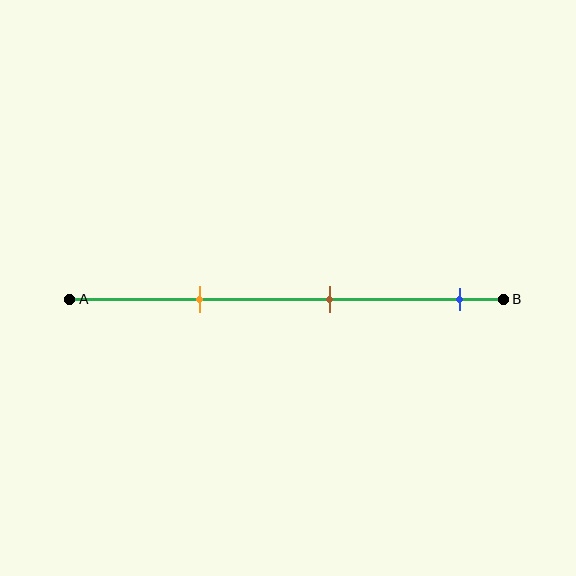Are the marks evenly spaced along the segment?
Yes, the marks are approximately evenly spaced.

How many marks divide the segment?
There are 3 marks dividing the segment.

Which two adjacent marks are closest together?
The orange and brown marks are the closest adjacent pair.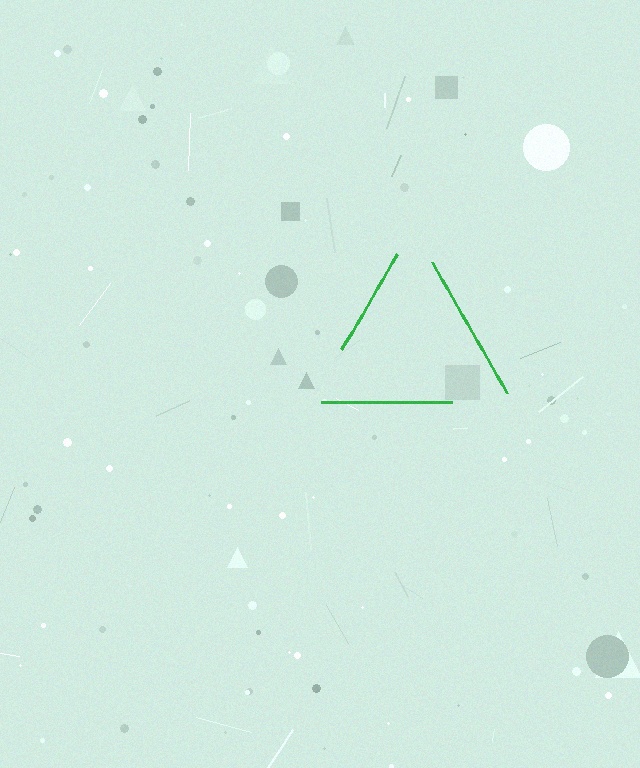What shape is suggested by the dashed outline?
The dashed outline suggests a triangle.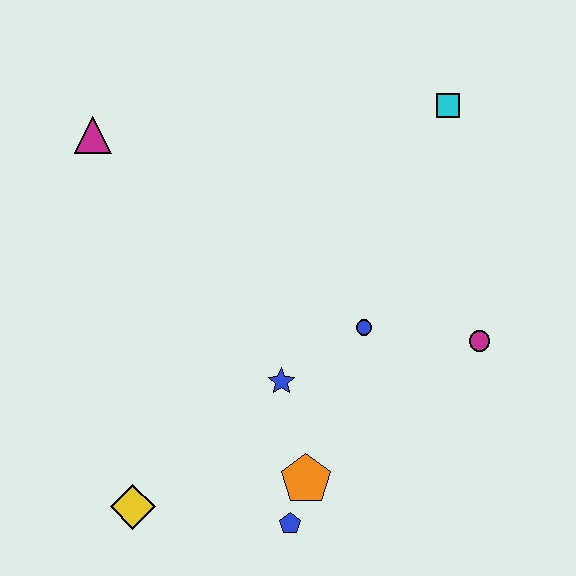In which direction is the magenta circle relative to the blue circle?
The magenta circle is to the right of the blue circle.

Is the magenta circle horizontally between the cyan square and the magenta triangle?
No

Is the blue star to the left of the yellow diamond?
No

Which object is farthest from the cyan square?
The yellow diamond is farthest from the cyan square.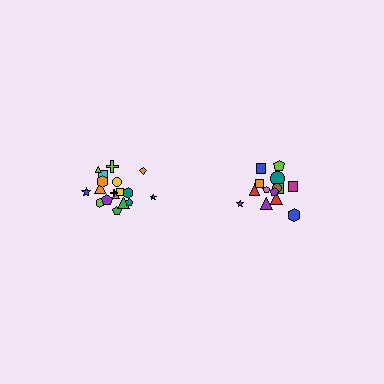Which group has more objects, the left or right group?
The left group.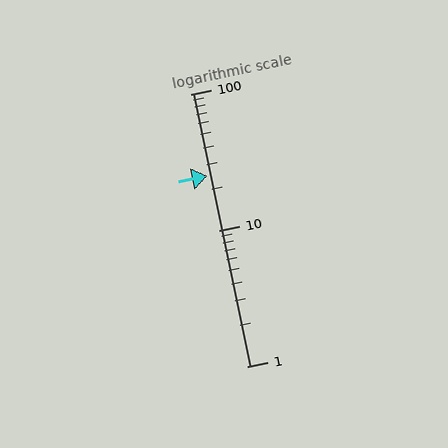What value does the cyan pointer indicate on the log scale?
The pointer indicates approximately 25.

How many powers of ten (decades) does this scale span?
The scale spans 2 decades, from 1 to 100.